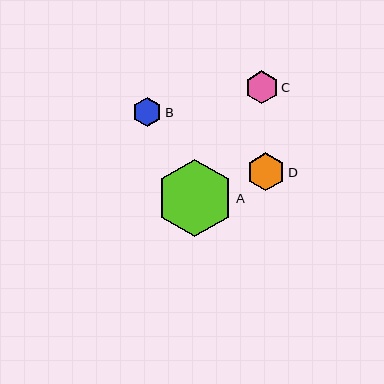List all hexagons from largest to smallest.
From largest to smallest: A, D, C, B.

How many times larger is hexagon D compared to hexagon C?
Hexagon D is approximately 1.1 times the size of hexagon C.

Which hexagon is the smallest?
Hexagon B is the smallest with a size of approximately 29 pixels.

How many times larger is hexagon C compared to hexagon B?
Hexagon C is approximately 1.1 times the size of hexagon B.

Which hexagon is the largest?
Hexagon A is the largest with a size of approximately 77 pixels.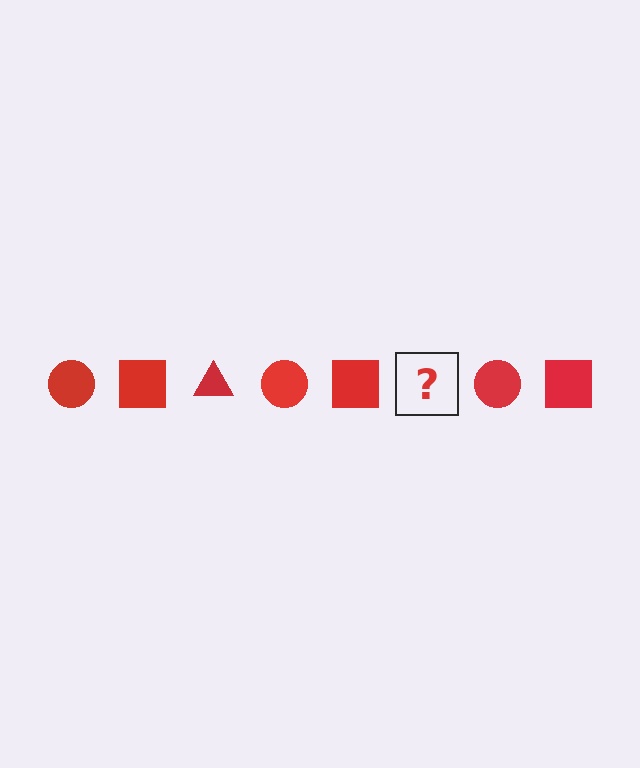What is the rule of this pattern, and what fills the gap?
The rule is that the pattern cycles through circle, square, triangle shapes in red. The gap should be filled with a red triangle.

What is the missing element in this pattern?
The missing element is a red triangle.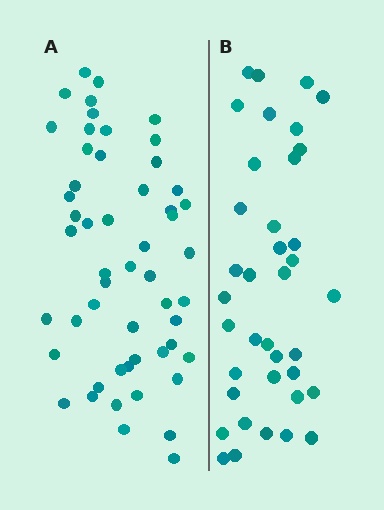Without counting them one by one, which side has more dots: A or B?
Region A (the left region) has more dots.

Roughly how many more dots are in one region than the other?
Region A has approximately 15 more dots than region B.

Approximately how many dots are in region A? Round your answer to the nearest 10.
About 50 dots. (The exact count is 53, which rounds to 50.)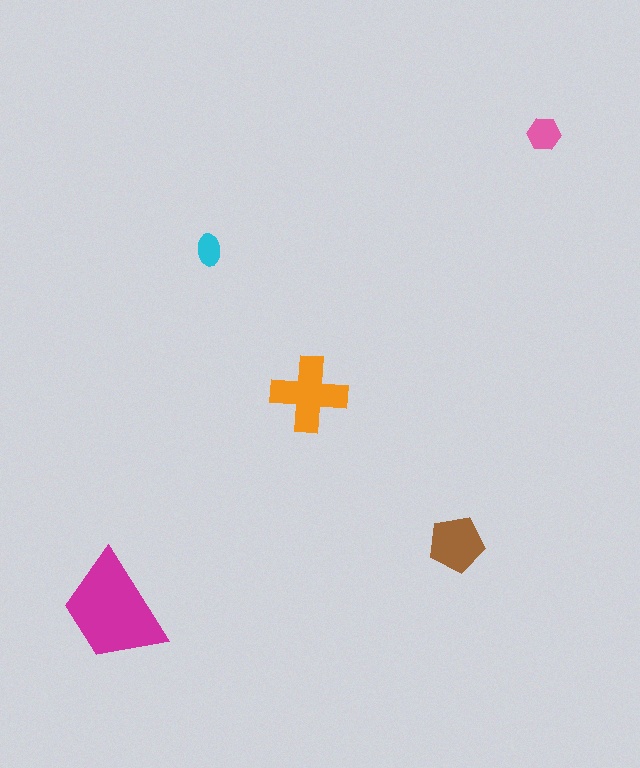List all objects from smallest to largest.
The cyan ellipse, the pink hexagon, the brown pentagon, the orange cross, the magenta trapezoid.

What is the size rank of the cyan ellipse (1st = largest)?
5th.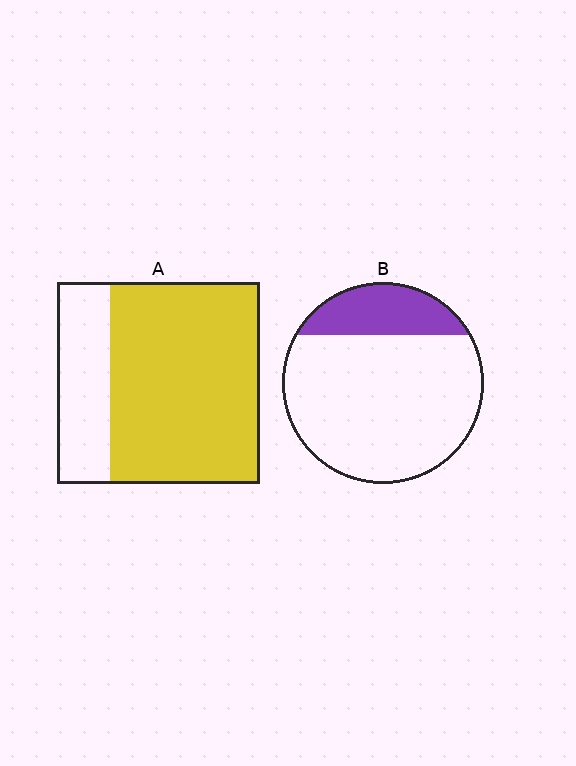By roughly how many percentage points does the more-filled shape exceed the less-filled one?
By roughly 55 percentage points (A over B).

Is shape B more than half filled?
No.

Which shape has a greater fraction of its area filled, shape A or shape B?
Shape A.